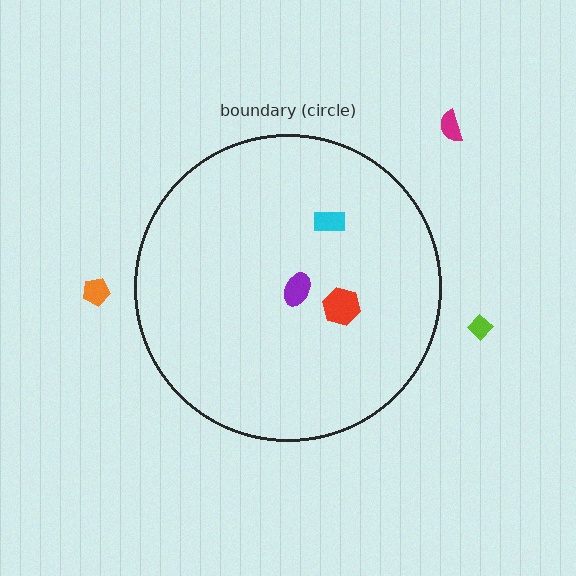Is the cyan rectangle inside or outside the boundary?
Inside.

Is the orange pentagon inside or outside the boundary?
Outside.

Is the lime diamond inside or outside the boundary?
Outside.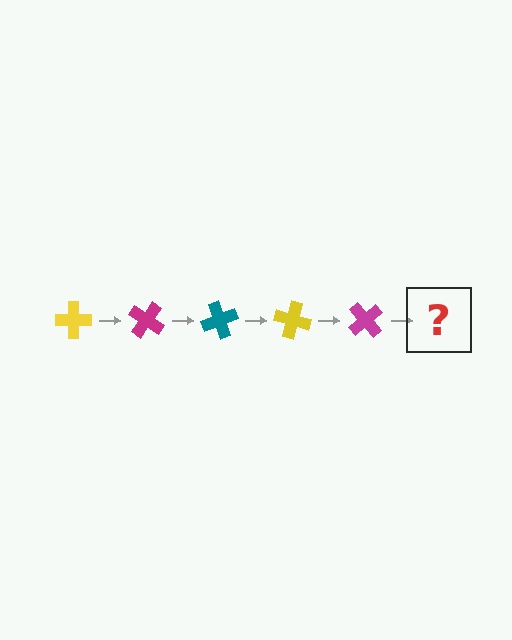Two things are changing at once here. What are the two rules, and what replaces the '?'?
The two rules are that it rotates 35 degrees each step and the color cycles through yellow, magenta, and teal. The '?' should be a teal cross, rotated 175 degrees from the start.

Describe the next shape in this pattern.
It should be a teal cross, rotated 175 degrees from the start.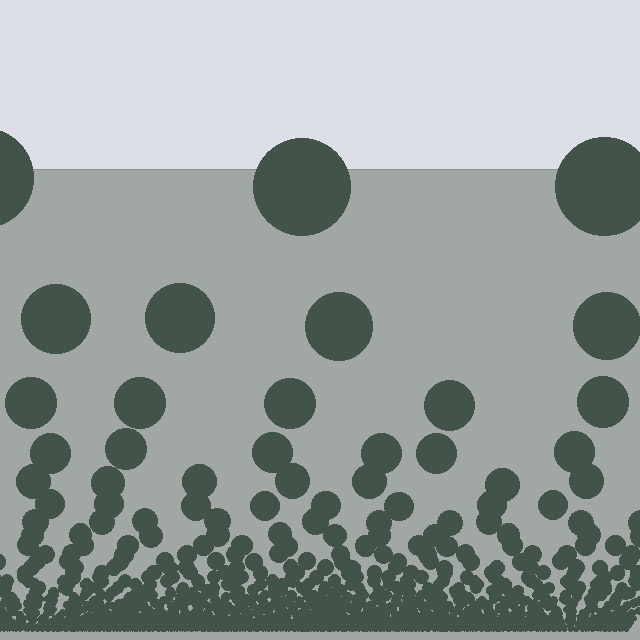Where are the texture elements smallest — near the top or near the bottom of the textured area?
Near the bottom.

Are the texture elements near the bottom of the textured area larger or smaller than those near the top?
Smaller. The gradient is inverted — elements near the bottom are smaller and denser.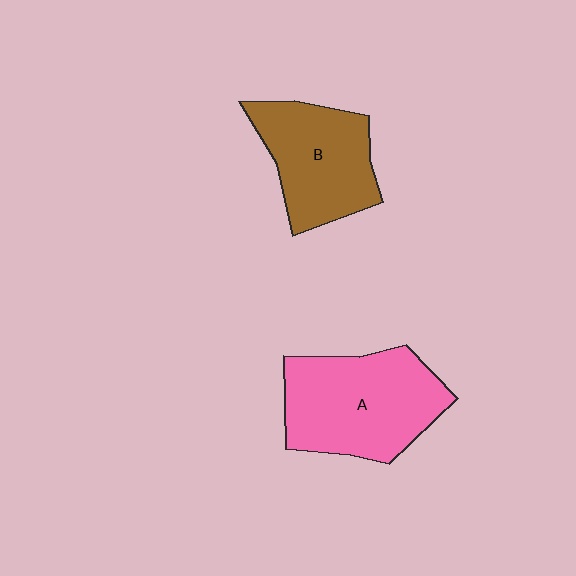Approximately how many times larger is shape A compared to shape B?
Approximately 1.3 times.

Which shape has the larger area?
Shape A (pink).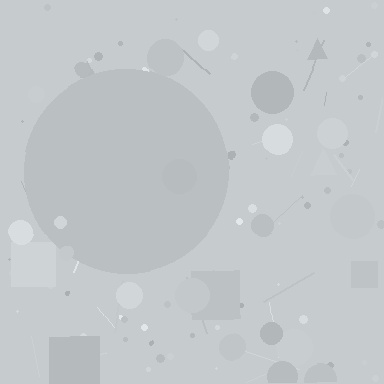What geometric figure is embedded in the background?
A circle is embedded in the background.